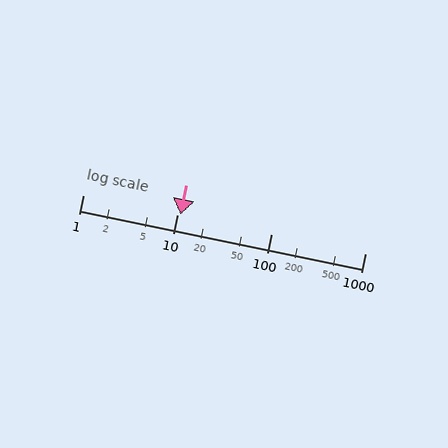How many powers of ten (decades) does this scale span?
The scale spans 3 decades, from 1 to 1000.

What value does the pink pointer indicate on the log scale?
The pointer indicates approximately 11.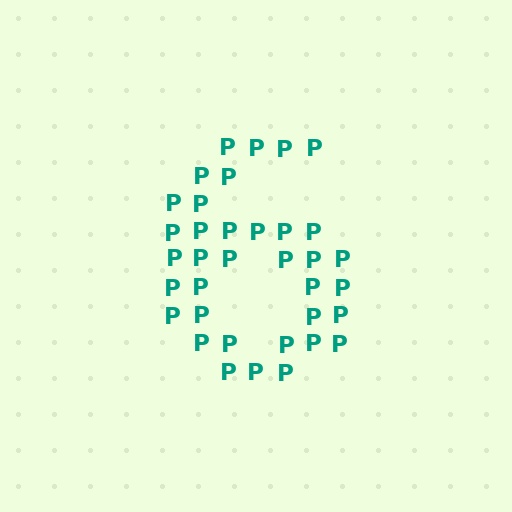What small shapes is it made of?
It is made of small letter P's.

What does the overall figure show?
The overall figure shows the digit 6.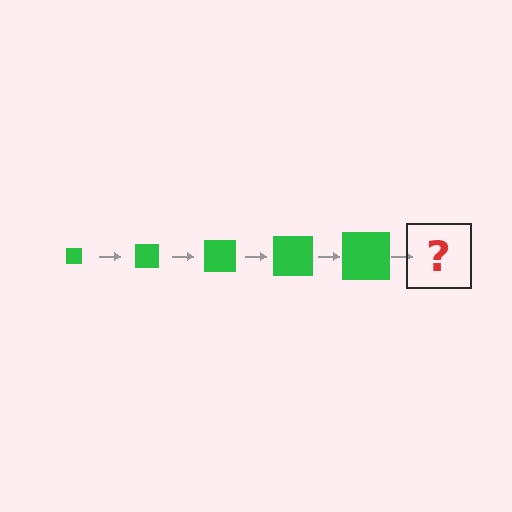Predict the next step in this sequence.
The next step is a green square, larger than the previous one.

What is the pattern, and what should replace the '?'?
The pattern is that the square gets progressively larger each step. The '?' should be a green square, larger than the previous one.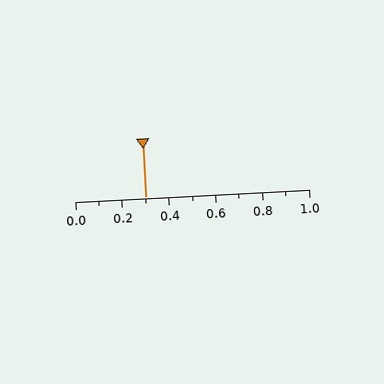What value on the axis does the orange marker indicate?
The marker indicates approximately 0.3.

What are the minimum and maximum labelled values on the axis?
The axis runs from 0.0 to 1.0.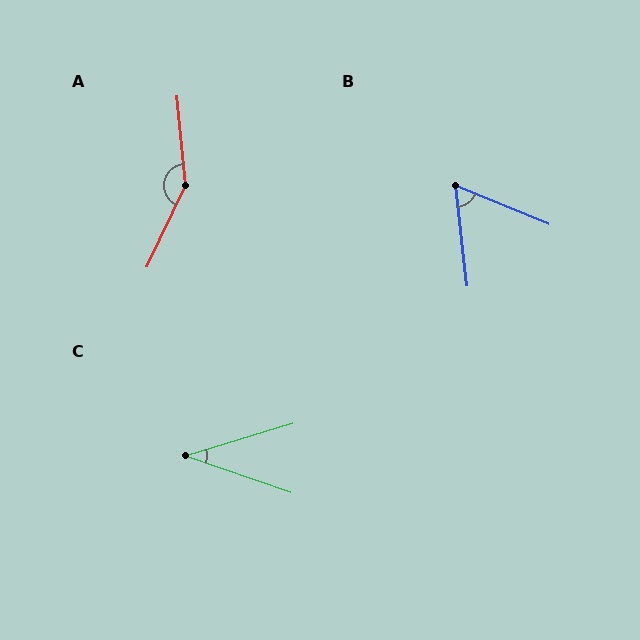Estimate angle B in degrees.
Approximately 61 degrees.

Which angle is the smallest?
C, at approximately 36 degrees.